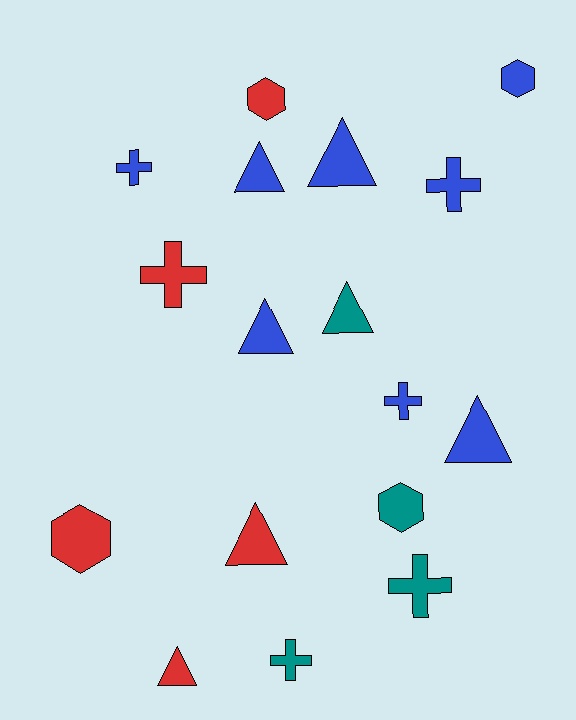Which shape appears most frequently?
Triangle, with 7 objects.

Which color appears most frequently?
Blue, with 8 objects.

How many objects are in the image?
There are 17 objects.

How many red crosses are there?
There is 1 red cross.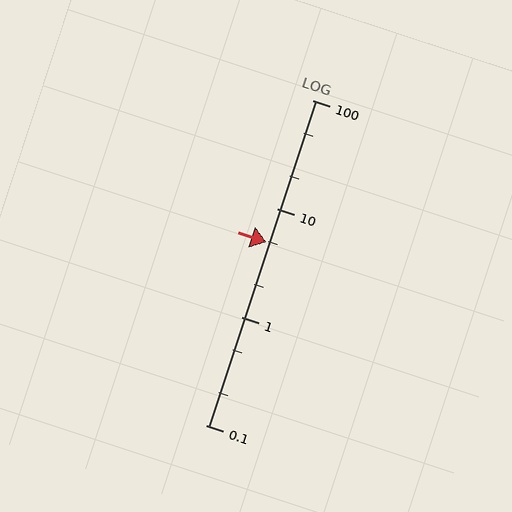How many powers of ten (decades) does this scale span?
The scale spans 3 decades, from 0.1 to 100.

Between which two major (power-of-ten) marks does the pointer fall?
The pointer is between 1 and 10.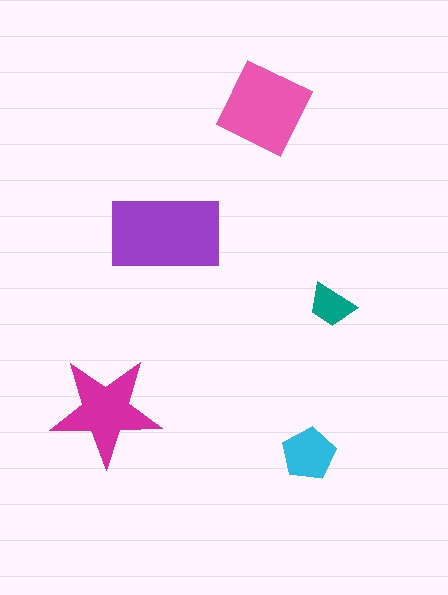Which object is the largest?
The purple rectangle.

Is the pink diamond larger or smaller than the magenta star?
Larger.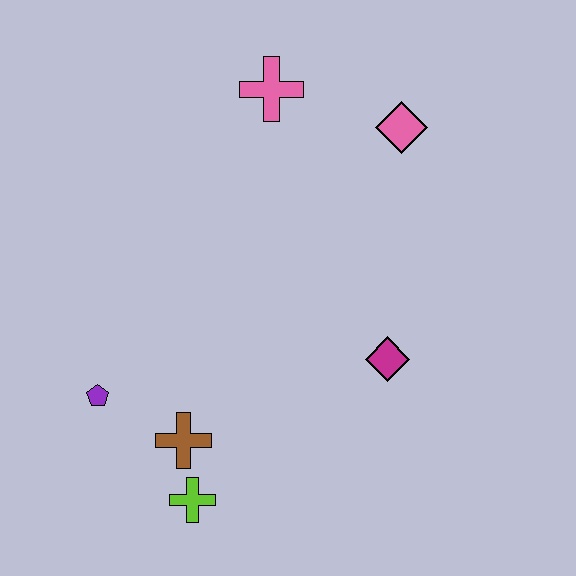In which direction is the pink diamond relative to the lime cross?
The pink diamond is above the lime cross.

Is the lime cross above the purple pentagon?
No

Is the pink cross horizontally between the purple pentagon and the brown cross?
No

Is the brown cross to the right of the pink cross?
No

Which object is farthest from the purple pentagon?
The pink diamond is farthest from the purple pentagon.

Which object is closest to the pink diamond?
The pink cross is closest to the pink diamond.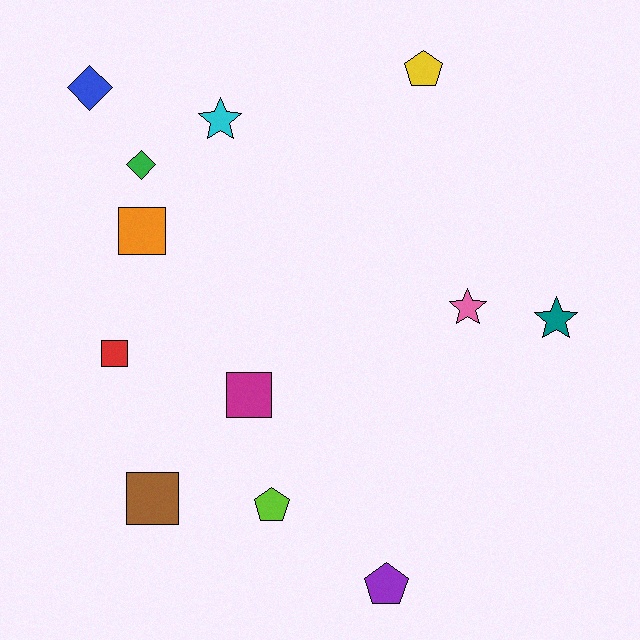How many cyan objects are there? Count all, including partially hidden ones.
There is 1 cyan object.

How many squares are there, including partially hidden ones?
There are 4 squares.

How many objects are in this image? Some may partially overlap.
There are 12 objects.